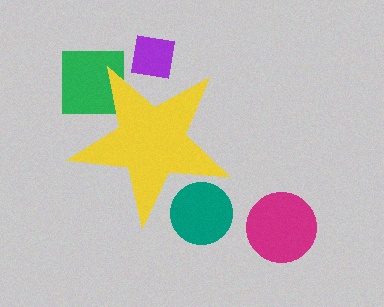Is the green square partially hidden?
Yes, the green square is partially hidden behind the yellow star.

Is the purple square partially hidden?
Yes, the purple square is partially hidden behind the yellow star.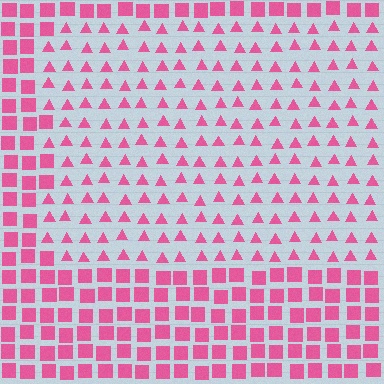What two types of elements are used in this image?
The image uses triangles inside the rectangle region and squares outside it.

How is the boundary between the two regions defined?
The boundary is defined by a change in element shape: triangles inside vs. squares outside. All elements share the same color and spacing.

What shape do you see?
I see a rectangle.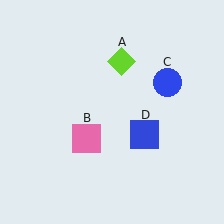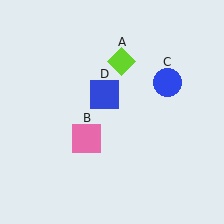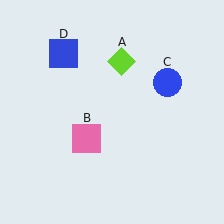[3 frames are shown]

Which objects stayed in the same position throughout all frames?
Lime diamond (object A) and pink square (object B) and blue circle (object C) remained stationary.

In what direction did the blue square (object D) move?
The blue square (object D) moved up and to the left.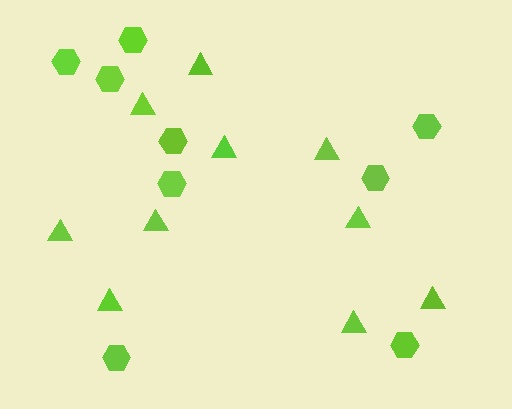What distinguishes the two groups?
There are 2 groups: one group of triangles (10) and one group of hexagons (9).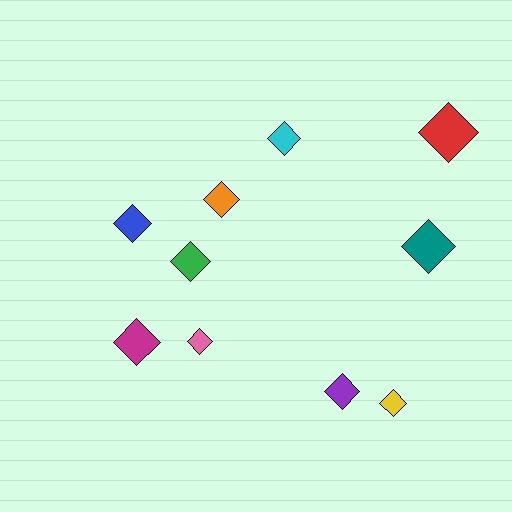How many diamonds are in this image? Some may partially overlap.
There are 10 diamonds.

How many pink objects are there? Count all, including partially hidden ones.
There is 1 pink object.